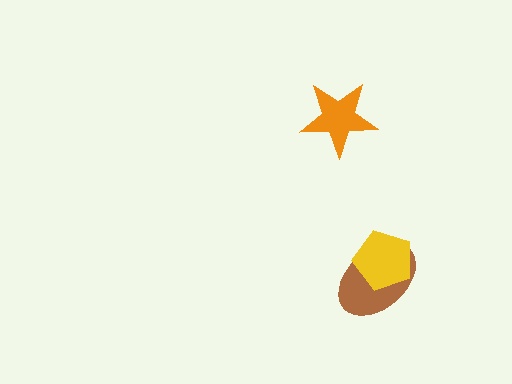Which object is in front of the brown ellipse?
The yellow pentagon is in front of the brown ellipse.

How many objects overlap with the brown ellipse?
1 object overlaps with the brown ellipse.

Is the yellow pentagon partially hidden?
No, no other shape covers it.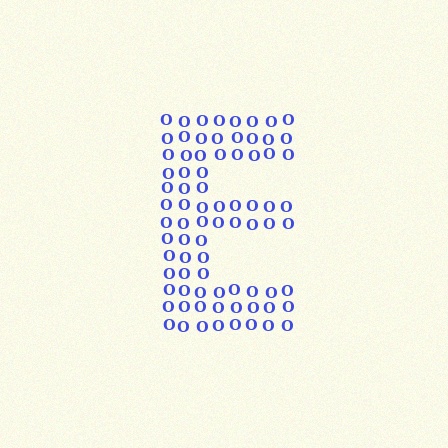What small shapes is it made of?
It is made of small letter O's.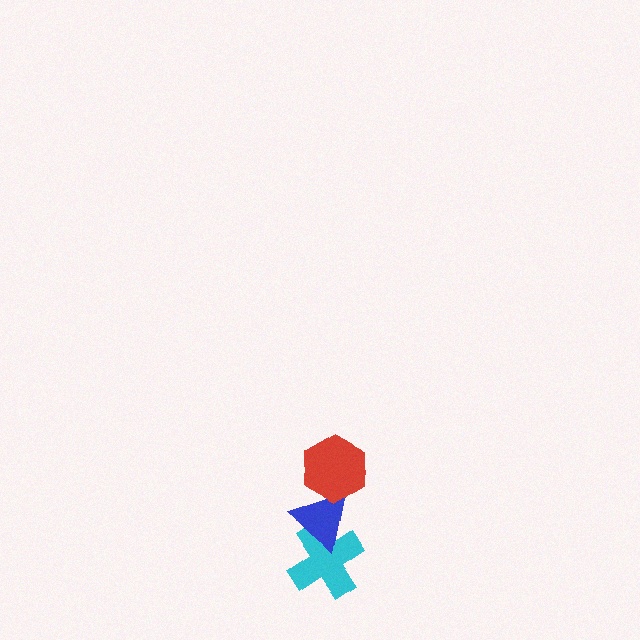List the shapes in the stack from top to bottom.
From top to bottom: the red hexagon, the blue triangle, the cyan cross.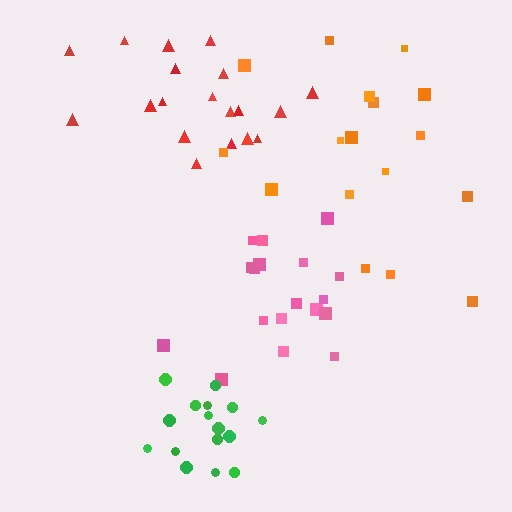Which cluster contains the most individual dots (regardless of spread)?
Red (19).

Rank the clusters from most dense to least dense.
green, red, pink, orange.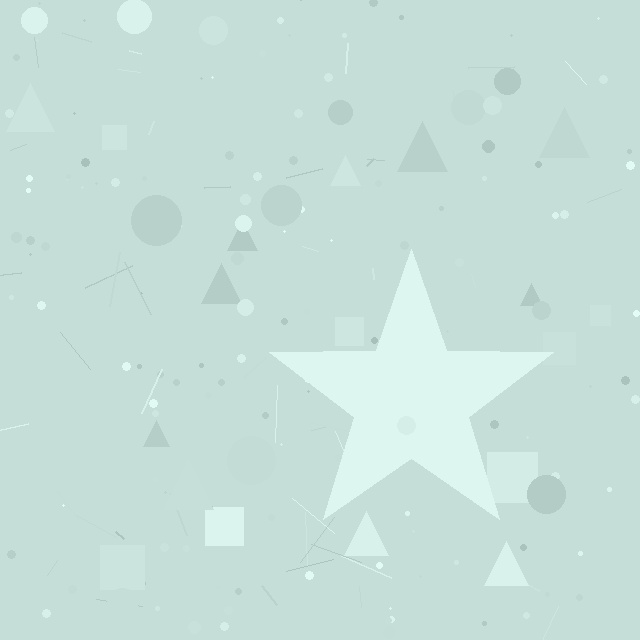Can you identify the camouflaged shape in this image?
The camouflaged shape is a star.